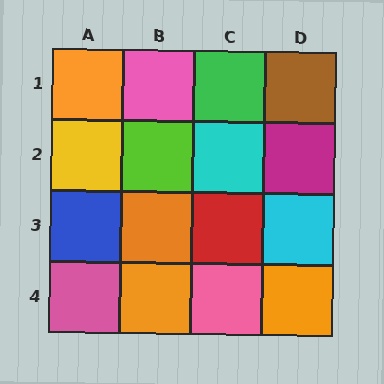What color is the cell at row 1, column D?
Brown.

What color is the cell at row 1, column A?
Orange.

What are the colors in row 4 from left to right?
Pink, orange, pink, orange.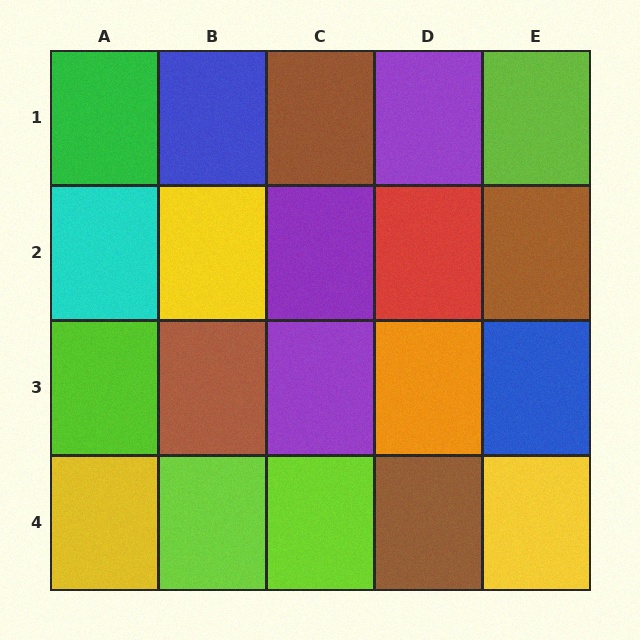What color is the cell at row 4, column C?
Lime.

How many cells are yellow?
3 cells are yellow.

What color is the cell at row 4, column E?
Yellow.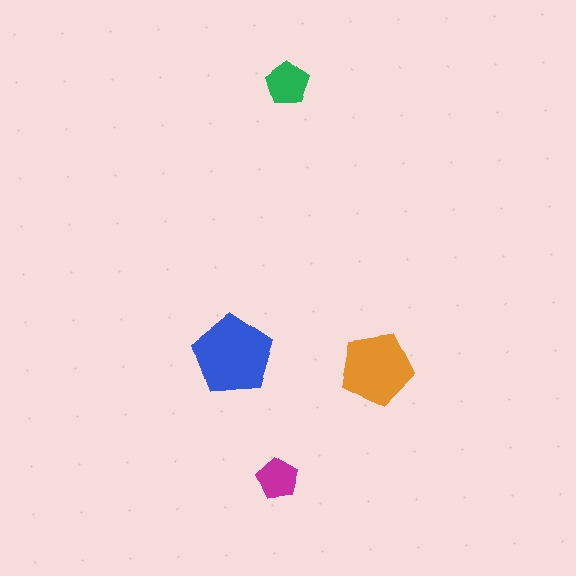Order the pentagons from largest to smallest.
the blue one, the orange one, the green one, the magenta one.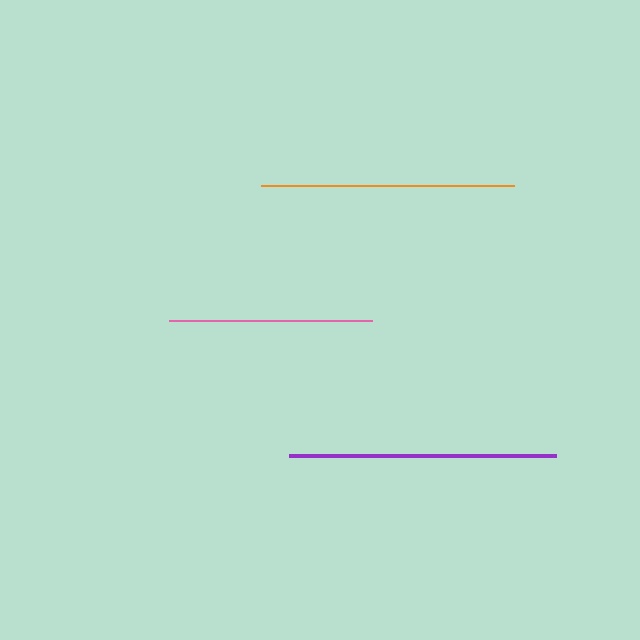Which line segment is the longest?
The purple line is the longest at approximately 267 pixels.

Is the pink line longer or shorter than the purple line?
The purple line is longer than the pink line.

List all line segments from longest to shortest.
From longest to shortest: purple, orange, pink.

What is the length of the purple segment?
The purple segment is approximately 267 pixels long.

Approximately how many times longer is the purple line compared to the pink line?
The purple line is approximately 1.3 times the length of the pink line.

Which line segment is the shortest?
The pink line is the shortest at approximately 203 pixels.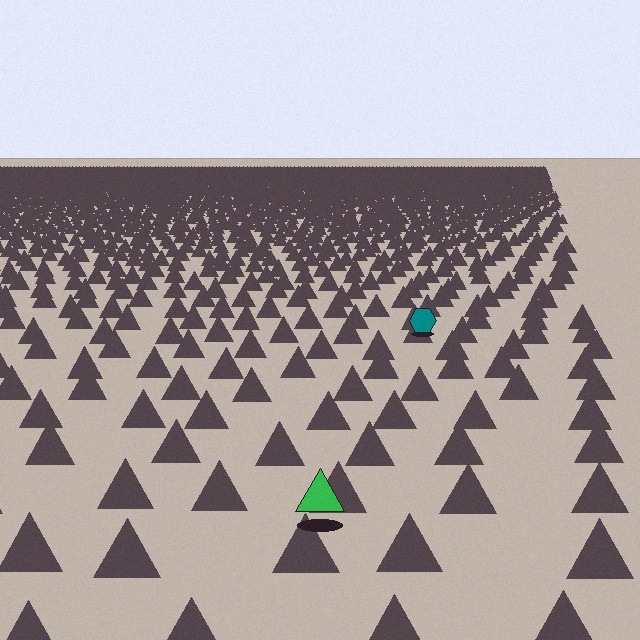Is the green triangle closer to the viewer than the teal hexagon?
Yes. The green triangle is closer — you can tell from the texture gradient: the ground texture is coarser near it.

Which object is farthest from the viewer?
The teal hexagon is farthest from the viewer. It appears smaller and the ground texture around it is denser.